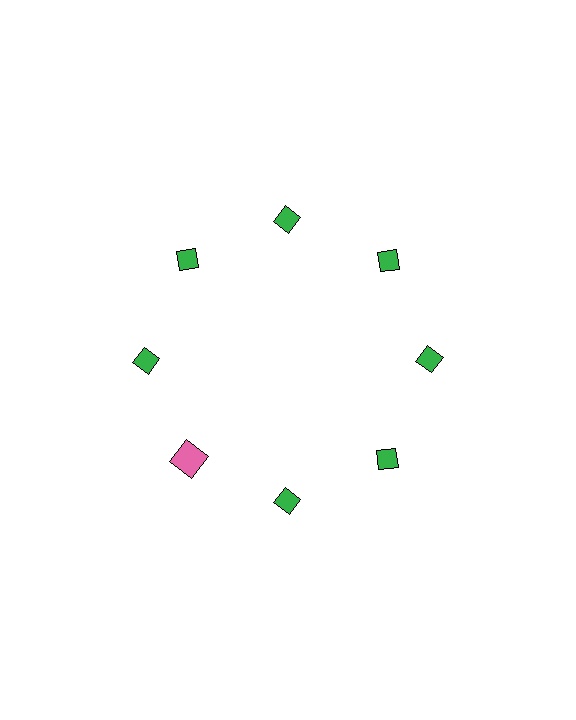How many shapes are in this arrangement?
There are 8 shapes arranged in a ring pattern.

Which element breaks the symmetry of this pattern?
The pink square at roughly the 8 o'clock position breaks the symmetry. All other shapes are green diamonds.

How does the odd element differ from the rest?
It differs in both color (pink instead of green) and shape (square instead of diamond).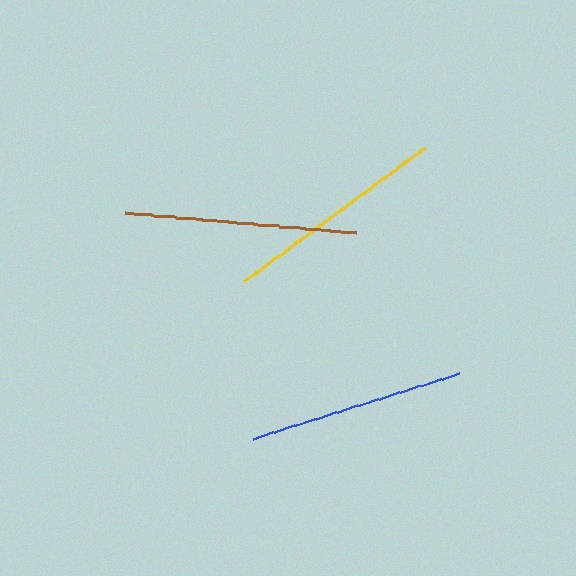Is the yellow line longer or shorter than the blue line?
The yellow line is longer than the blue line.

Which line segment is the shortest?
The blue line is the shortest at approximately 217 pixels.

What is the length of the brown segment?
The brown segment is approximately 231 pixels long.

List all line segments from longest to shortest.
From longest to shortest: brown, yellow, blue.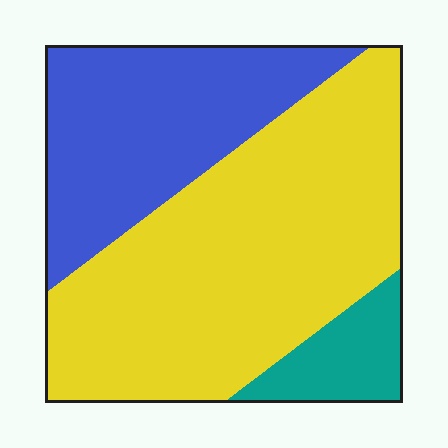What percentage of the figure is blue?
Blue takes up about one third (1/3) of the figure.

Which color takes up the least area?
Teal, at roughly 10%.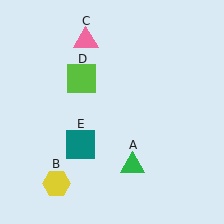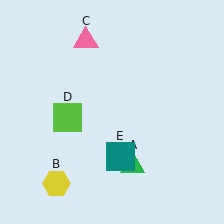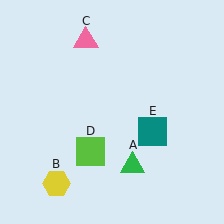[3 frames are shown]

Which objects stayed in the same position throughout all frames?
Green triangle (object A) and yellow hexagon (object B) and pink triangle (object C) remained stationary.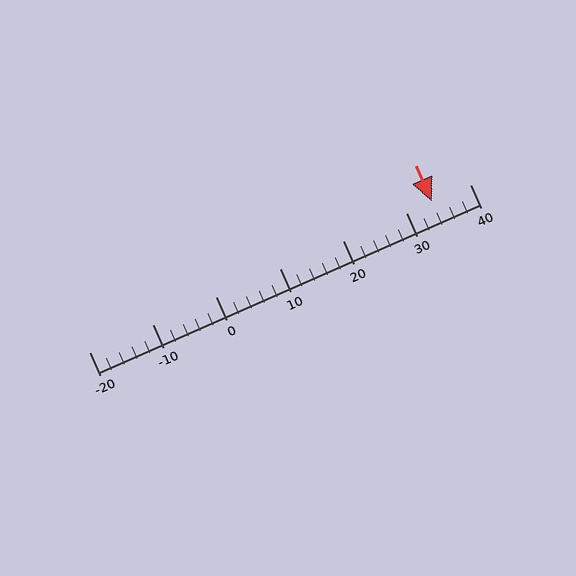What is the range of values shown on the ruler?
The ruler shows values from -20 to 40.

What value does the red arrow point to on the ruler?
The red arrow points to approximately 34.